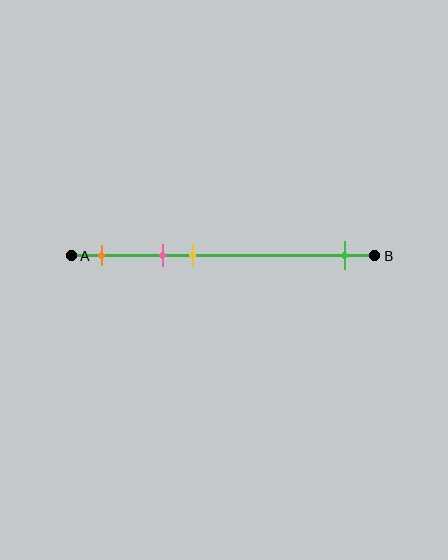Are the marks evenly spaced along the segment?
No, the marks are not evenly spaced.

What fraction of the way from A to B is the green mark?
The green mark is approximately 90% (0.9) of the way from A to B.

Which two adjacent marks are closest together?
The pink and yellow marks are the closest adjacent pair.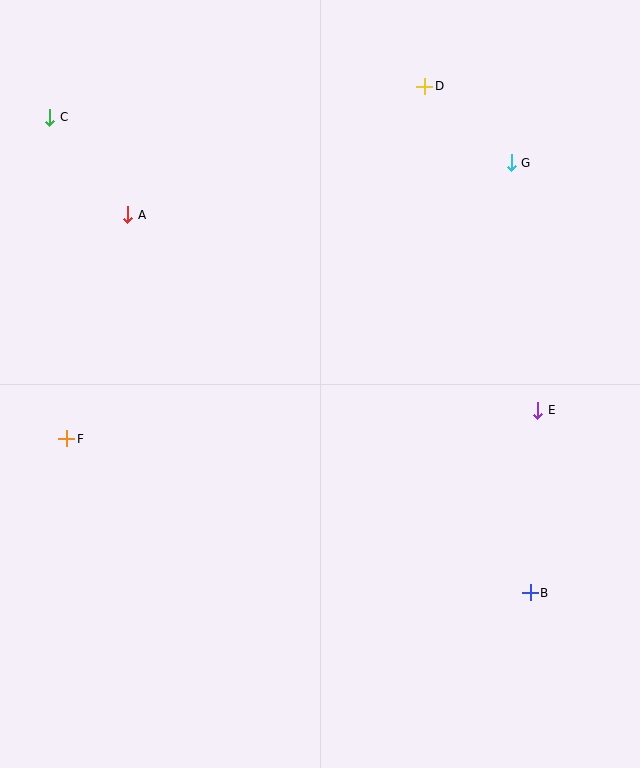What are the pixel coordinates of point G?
Point G is at (511, 163).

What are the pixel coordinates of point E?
Point E is at (538, 410).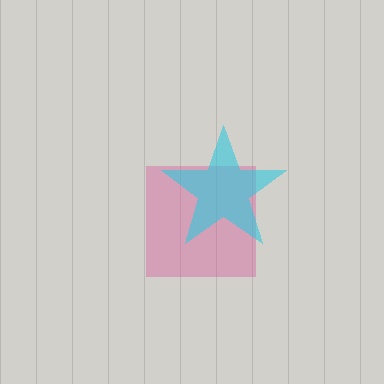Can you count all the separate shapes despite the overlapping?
Yes, there are 2 separate shapes.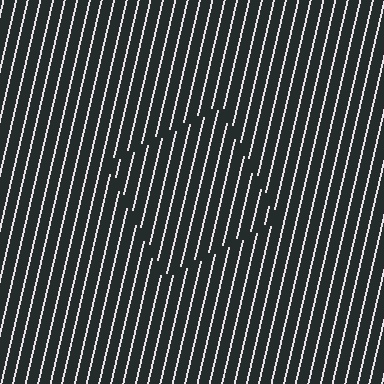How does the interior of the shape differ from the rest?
The interior of the shape contains the same grating, shifted by half a period — the contour is defined by the phase discontinuity where line-ends from the inner and outer gratings abut.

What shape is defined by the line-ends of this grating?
An illusory square. The interior of the shape contains the same grating, shifted by half a period — the contour is defined by the phase discontinuity where line-ends from the inner and outer gratings abut.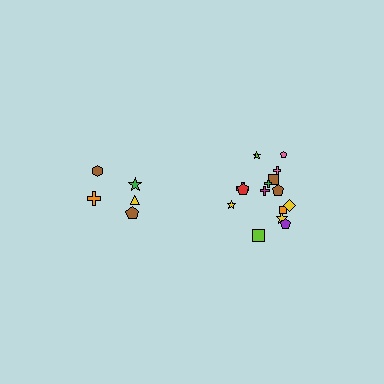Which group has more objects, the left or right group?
The right group.